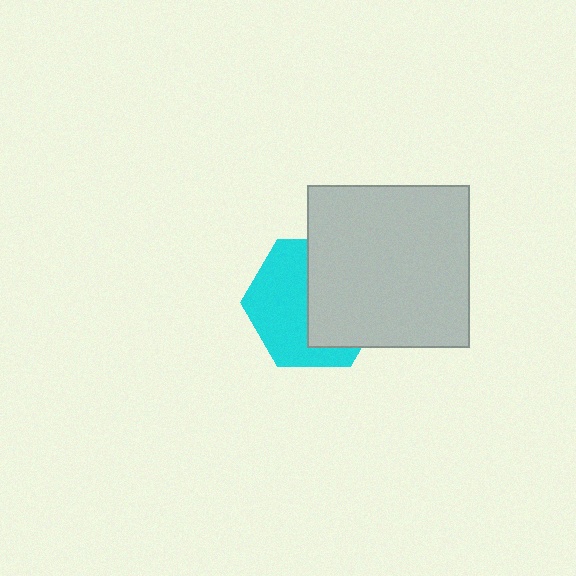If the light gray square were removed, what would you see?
You would see the complete cyan hexagon.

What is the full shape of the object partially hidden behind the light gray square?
The partially hidden object is a cyan hexagon.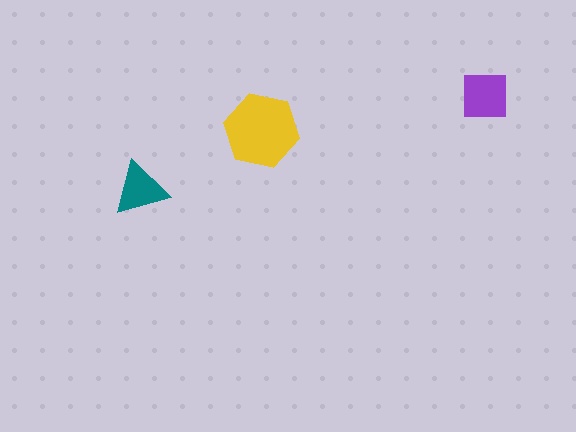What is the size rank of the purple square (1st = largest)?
2nd.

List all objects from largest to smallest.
The yellow hexagon, the purple square, the teal triangle.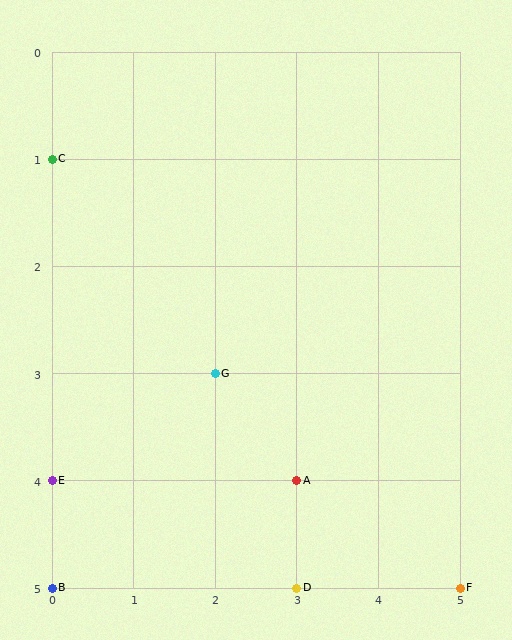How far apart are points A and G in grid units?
Points A and G are 1 column and 1 row apart (about 1.4 grid units diagonally).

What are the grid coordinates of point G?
Point G is at grid coordinates (2, 3).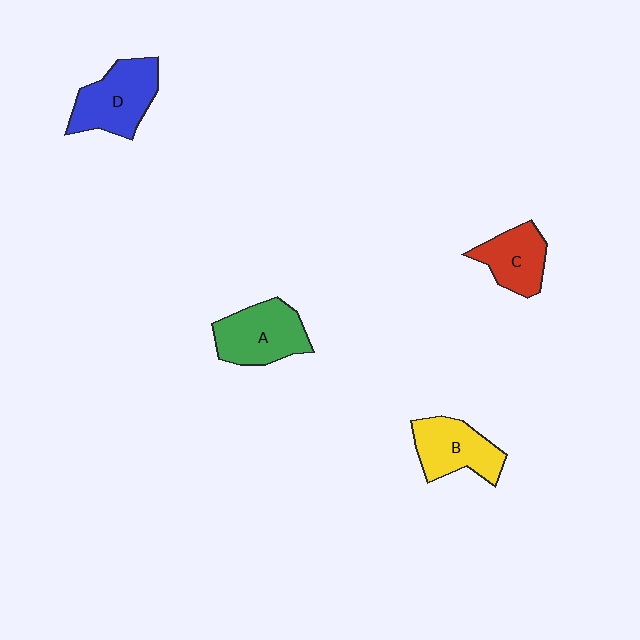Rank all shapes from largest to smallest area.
From largest to smallest: D (blue), A (green), B (yellow), C (red).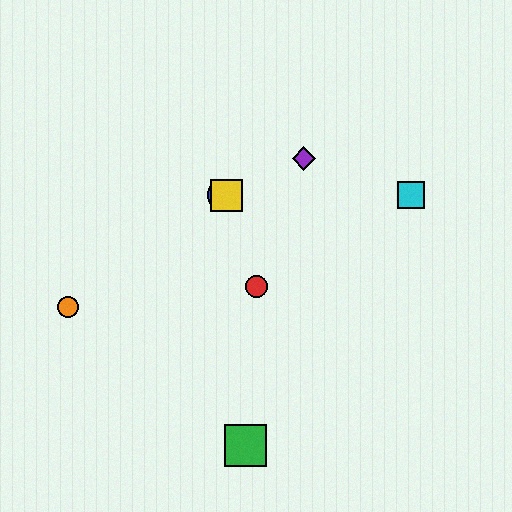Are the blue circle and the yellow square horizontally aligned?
Yes, both are at y≈195.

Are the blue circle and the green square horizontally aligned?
No, the blue circle is at y≈195 and the green square is at y≈446.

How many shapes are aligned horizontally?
3 shapes (the blue circle, the yellow square, the cyan square) are aligned horizontally.